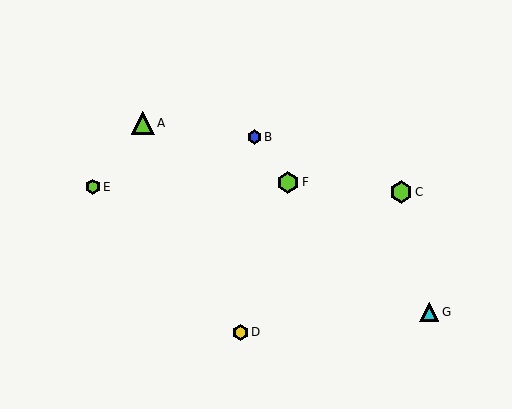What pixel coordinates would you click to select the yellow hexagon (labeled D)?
Click at (241, 332) to select the yellow hexagon D.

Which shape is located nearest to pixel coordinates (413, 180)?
The lime hexagon (labeled C) at (401, 192) is nearest to that location.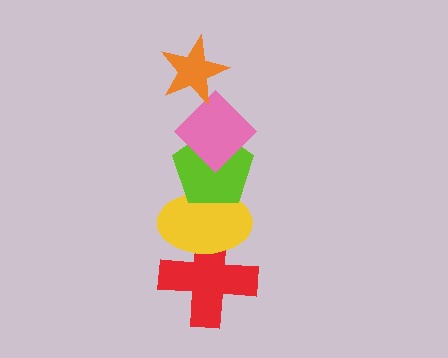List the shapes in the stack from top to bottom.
From top to bottom: the orange star, the pink diamond, the lime pentagon, the yellow ellipse, the red cross.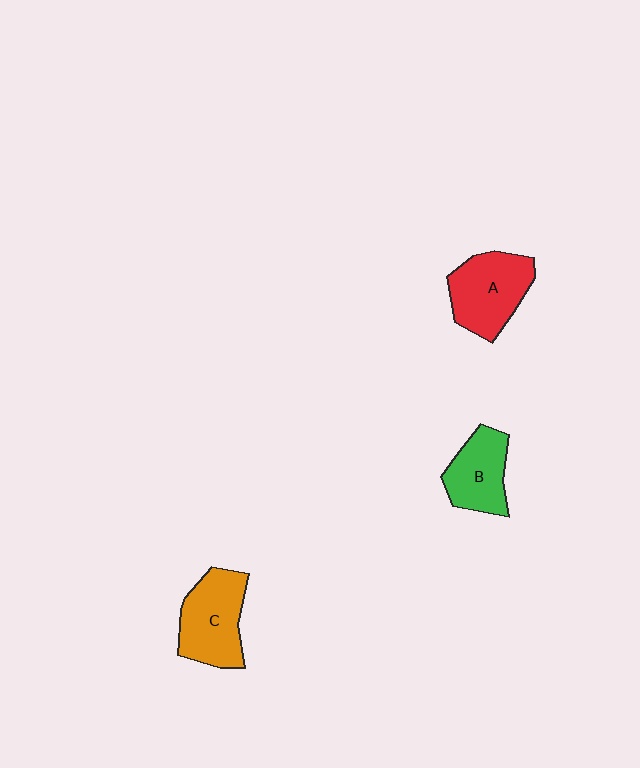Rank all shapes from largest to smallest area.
From largest to smallest: C (orange), A (red), B (green).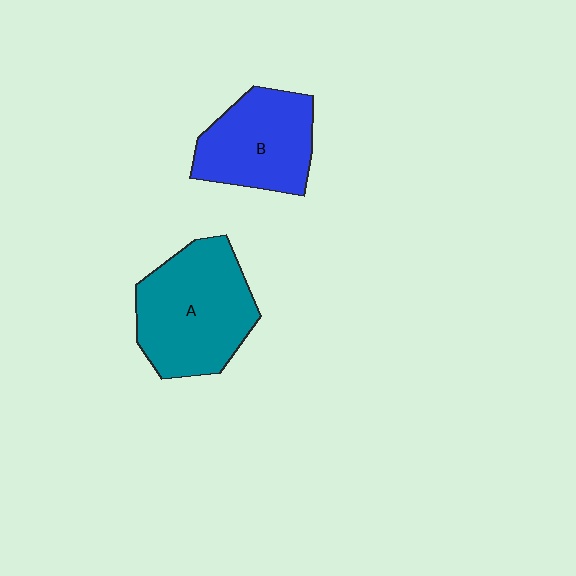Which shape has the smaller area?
Shape B (blue).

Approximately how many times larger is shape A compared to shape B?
Approximately 1.3 times.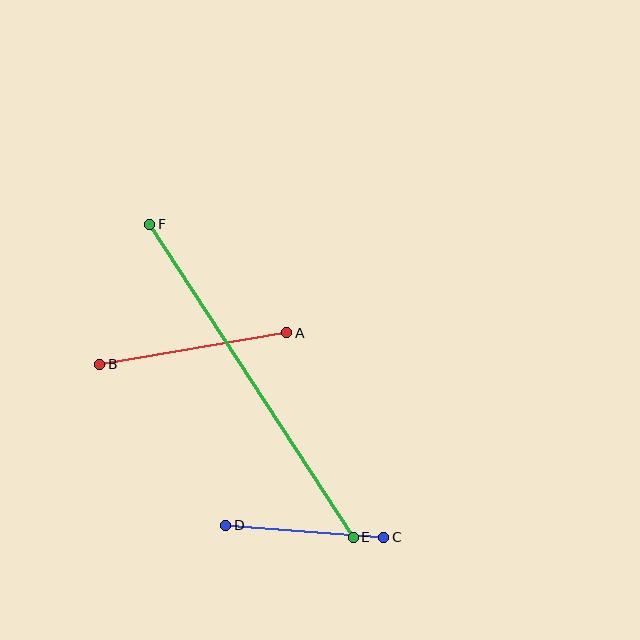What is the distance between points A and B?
The distance is approximately 190 pixels.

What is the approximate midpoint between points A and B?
The midpoint is at approximately (193, 348) pixels.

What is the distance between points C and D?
The distance is approximately 159 pixels.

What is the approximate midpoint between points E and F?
The midpoint is at approximately (252, 381) pixels.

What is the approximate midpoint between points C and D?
The midpoint is at approximately (305, 531) pixels.